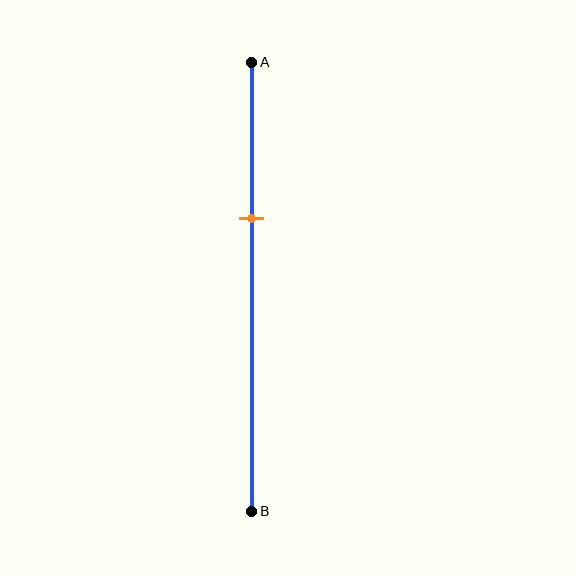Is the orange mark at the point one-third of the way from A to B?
Yes, the mark is approximately at the one-third point.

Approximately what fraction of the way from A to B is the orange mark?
The orange mark is approximately 35% of the way from A to B.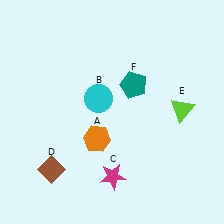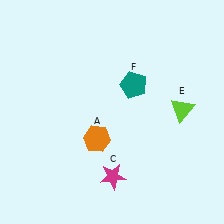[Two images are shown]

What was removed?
The brown diamond (D), the cyan circle (B) were removed in Image 2.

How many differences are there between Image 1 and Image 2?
There are 2 differences between the two images.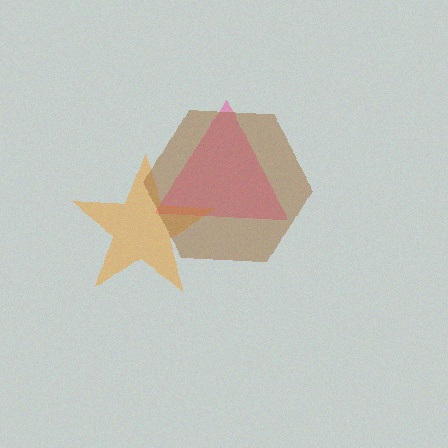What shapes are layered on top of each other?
The layered shapes are: a pink triangle, an orange star, a brown hexagon.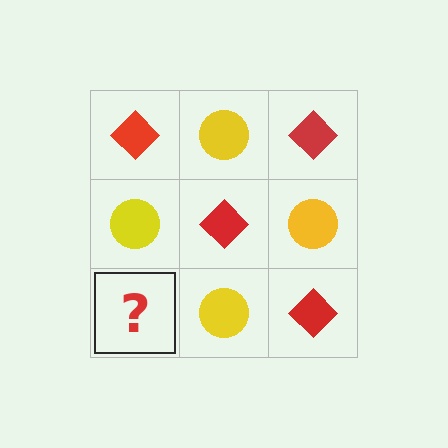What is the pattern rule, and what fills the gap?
The rule is that it alternates red diamond and yellow circle in a checkerboard pattern. The gap should be filled with a red diamond.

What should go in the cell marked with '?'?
The missing cell should contain a red diamond.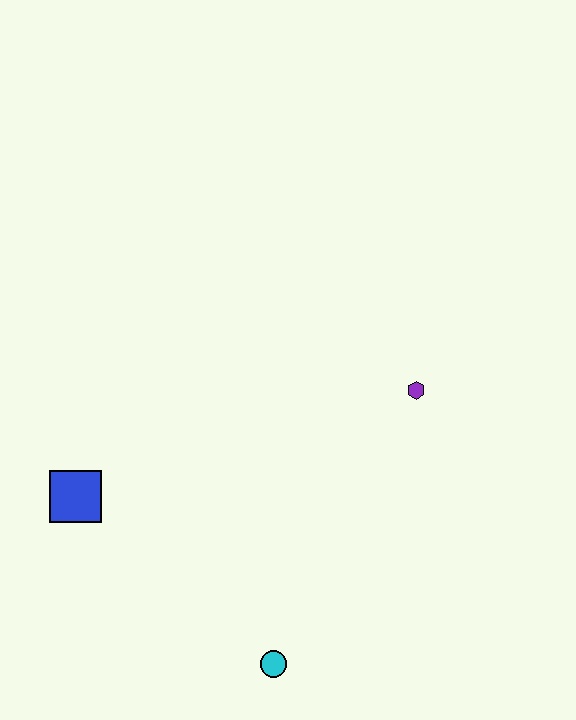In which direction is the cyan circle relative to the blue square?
The cyan circle is to the right of the blue square.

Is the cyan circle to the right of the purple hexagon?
No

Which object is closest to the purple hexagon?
The cyan circle is closest to the purple hexagon.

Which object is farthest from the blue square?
The purple hexagon is farthest from the blue square.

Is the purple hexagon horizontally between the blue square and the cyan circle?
No